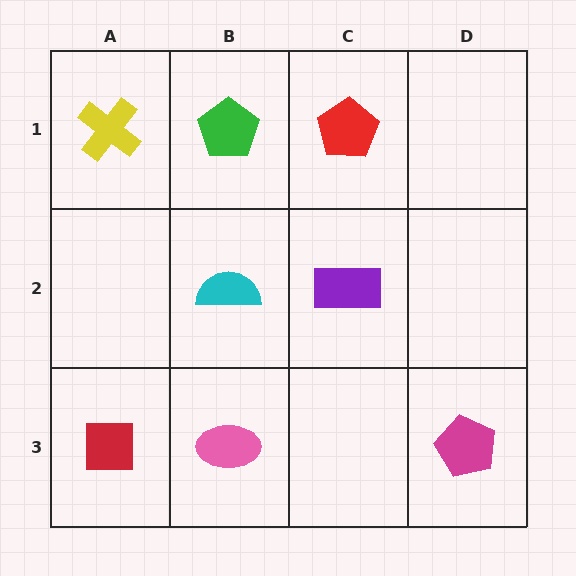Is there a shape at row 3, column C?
No, that cell is empty.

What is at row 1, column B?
A green pentagon.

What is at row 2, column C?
A purple rectangle.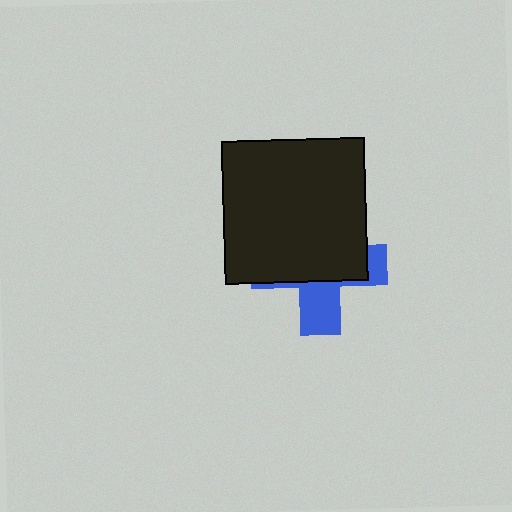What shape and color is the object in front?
The object in front is a black square.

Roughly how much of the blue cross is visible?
A small part of it is visible (roughly 36%).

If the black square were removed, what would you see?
You would see the complete blue cross.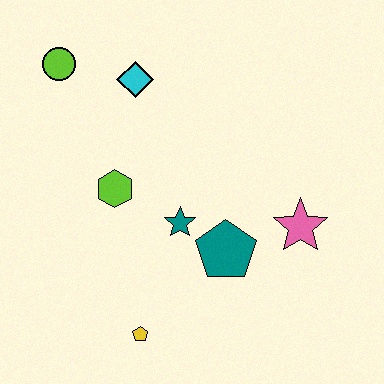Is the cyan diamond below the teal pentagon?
No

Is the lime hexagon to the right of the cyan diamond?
No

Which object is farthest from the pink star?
The lime circle is farthest from the pink star.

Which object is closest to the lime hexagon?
The teal star is closest to the lime hexagon.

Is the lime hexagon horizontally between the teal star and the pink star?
No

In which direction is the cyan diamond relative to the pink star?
The cyan diamond is to the left of the pink star.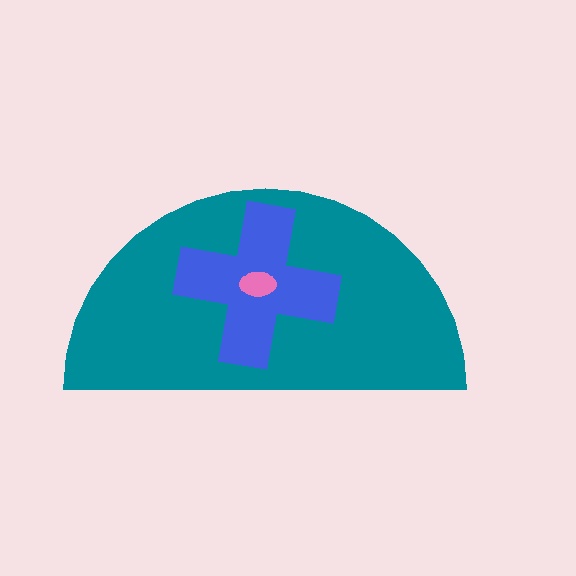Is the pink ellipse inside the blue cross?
Yes.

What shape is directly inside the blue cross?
The pink ellipse.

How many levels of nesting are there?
3.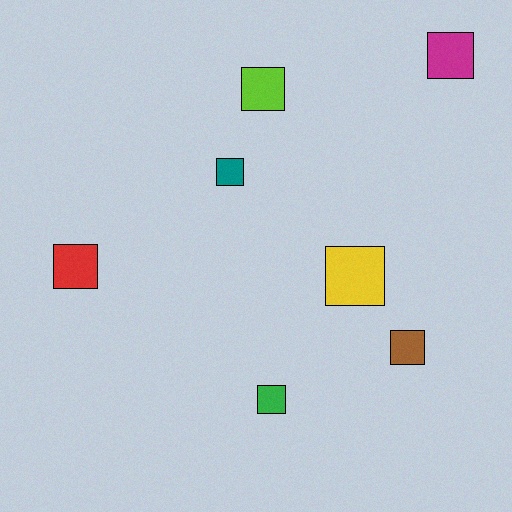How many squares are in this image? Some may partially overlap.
There are 7 squares.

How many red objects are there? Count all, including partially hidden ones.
There is 1 red object.